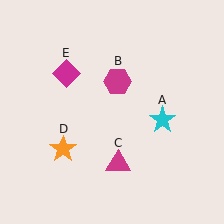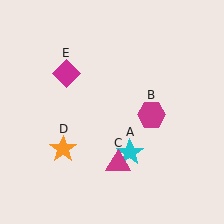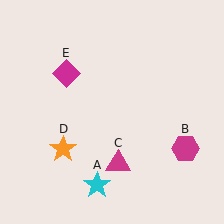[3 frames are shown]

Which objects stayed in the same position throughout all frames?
Magenta triangle (object C) and orange star (object D) and magenta diamond (object E) remained stationary.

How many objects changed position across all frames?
2 objects changed position: cyan star (object A), magenta hexagon (object B).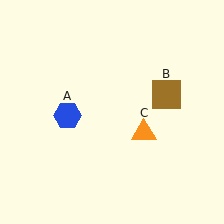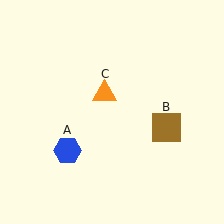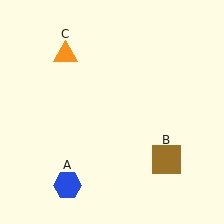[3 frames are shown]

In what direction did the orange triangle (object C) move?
The orange triangle (object C) moved up and to the left.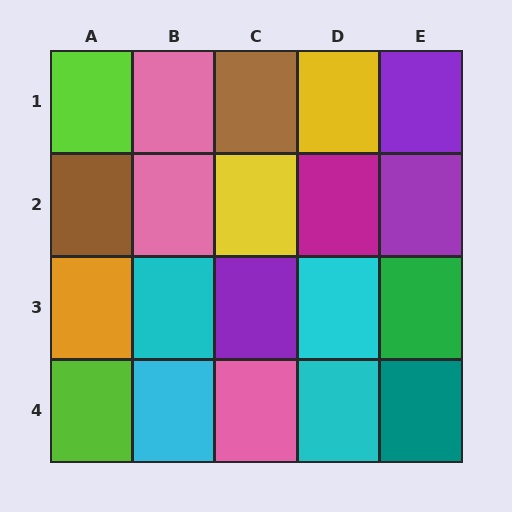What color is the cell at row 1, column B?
Pink.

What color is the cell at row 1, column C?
Brown.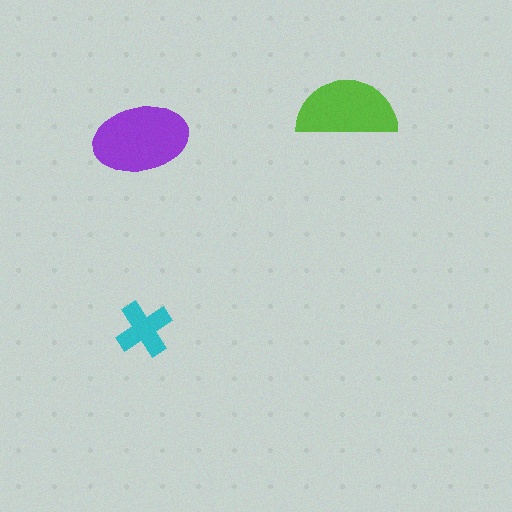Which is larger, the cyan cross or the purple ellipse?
The purple ellipse.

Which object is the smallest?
The cyan cross.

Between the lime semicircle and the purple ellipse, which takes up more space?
The purple ellipse.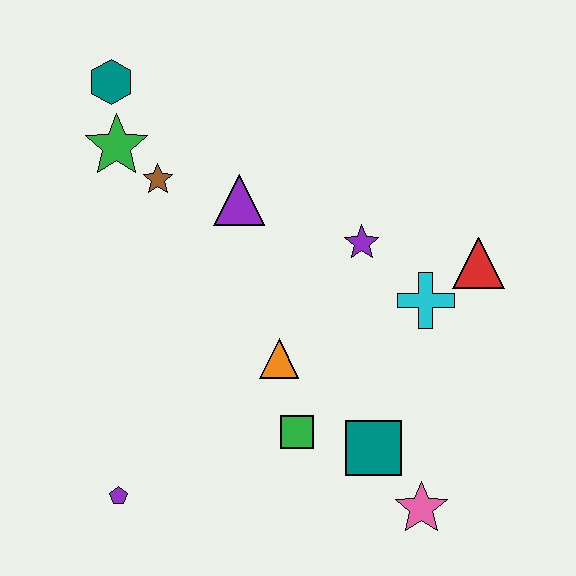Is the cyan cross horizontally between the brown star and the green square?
No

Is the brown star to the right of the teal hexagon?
Yes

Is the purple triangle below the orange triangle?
No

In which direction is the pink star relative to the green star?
The pink star is below the green star.